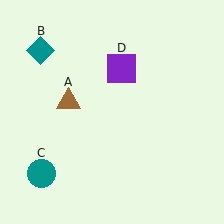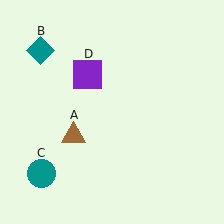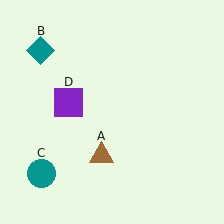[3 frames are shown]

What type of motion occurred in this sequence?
The brown triangle (object A), purple square (object D) rotated counterclockwise around the center of the scene.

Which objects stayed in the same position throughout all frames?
Teal diamond (object B) and teal circle (object C) remained stationary.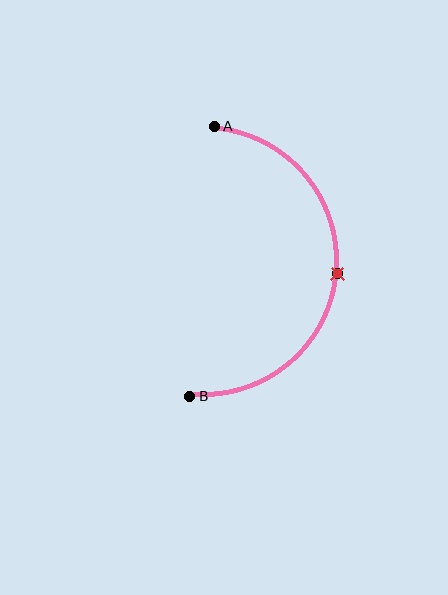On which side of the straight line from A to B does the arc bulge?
The arc bulges to the right of the straight line connecting A and B.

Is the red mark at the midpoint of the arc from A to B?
Yes. The red mark lies on the arc at equal arc-length from both A and B — it is the arc midpoint.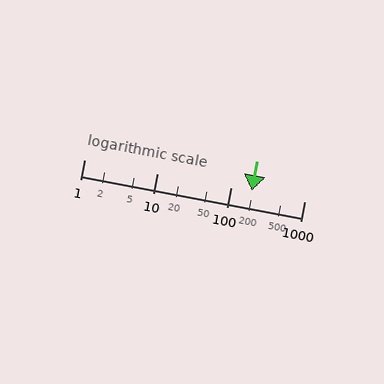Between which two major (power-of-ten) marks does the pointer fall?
The pointer is between 100 and 1000.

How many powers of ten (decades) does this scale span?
The scale spans 3 decades, from 1 to 1000.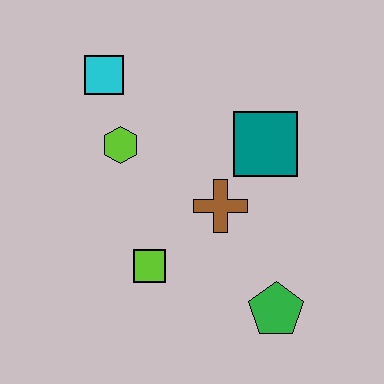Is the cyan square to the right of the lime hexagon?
No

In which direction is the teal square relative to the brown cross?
The teal square is above the brown cross.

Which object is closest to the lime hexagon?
The cyan square is closest to the lime hexagon.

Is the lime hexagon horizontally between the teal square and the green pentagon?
No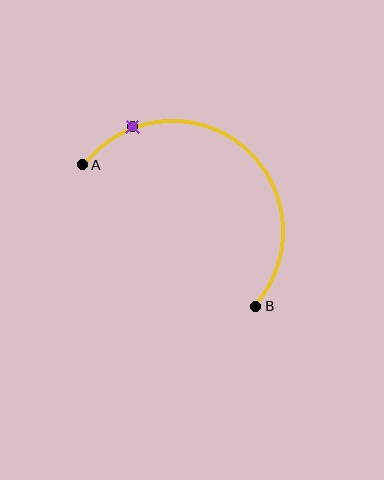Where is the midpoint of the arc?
The arc midpoint is the point on the curve farthest from the straight line joining A and B. It sits above and to the right of that line.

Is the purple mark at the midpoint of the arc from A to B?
No. The purple mark lies on the arc but is closer to endpoint A. The arc midpoint would be at the point on the curve equidistant along the arc from both A and B.